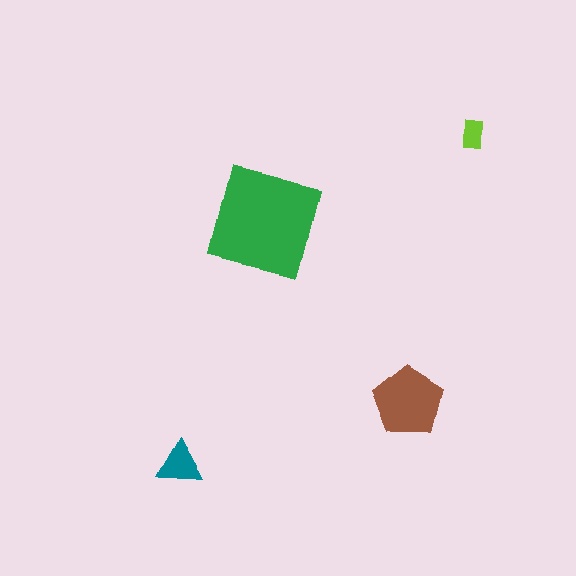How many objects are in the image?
There are 4 objects in the image.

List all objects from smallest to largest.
The lime rectangle, the teal triangle, the brown pentagon, the green square.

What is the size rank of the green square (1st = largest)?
1st.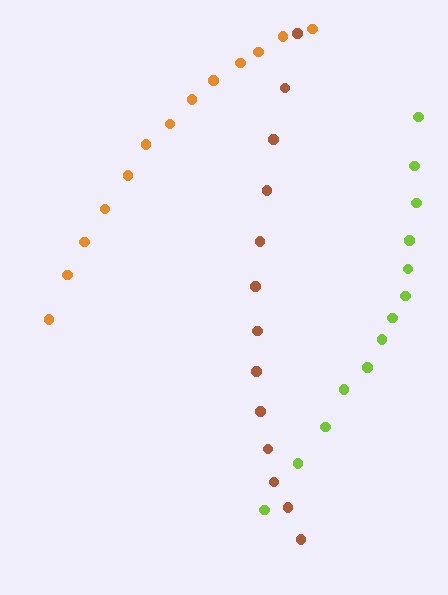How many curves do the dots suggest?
There are 3 distinct paths.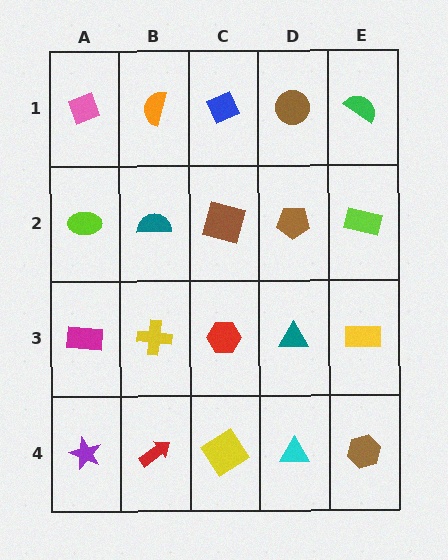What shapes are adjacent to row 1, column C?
A brown square (row 2, column C), an orange semicircle (row 1, column B), a brown circle (row 1, column D).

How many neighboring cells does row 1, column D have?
3.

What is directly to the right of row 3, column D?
A yellow rectangle.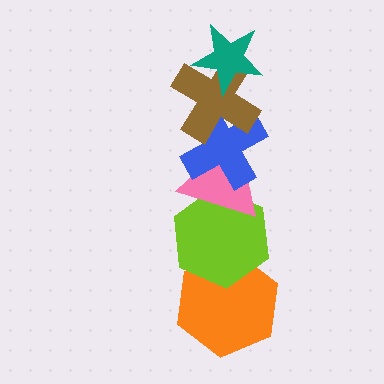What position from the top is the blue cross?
The blue cross is 3rd from the top.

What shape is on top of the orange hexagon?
The lime hexagon is on top of the orange hexagon.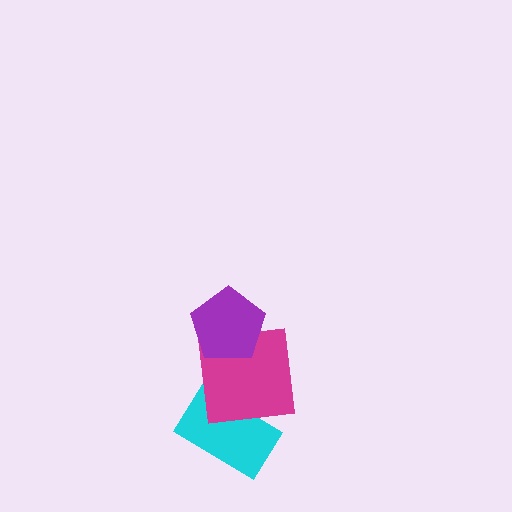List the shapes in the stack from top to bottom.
From top to bottom: the purple pentagon, the magenta square, the cyan rectangle.